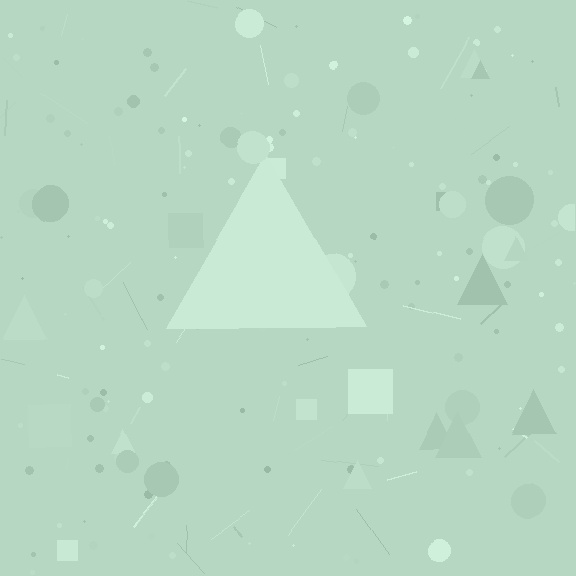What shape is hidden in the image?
A triangle is hidden in the image.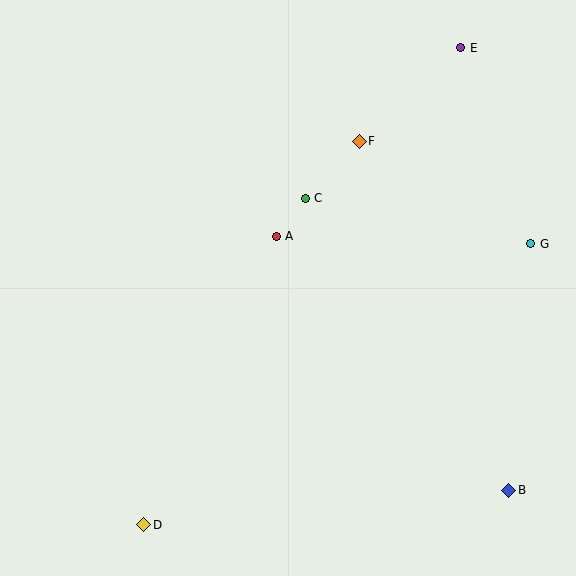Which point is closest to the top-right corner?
Point E is closest to the top-right corner.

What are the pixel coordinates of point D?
Point D is at (144, 525).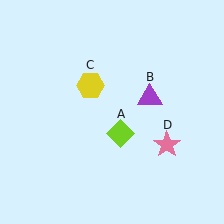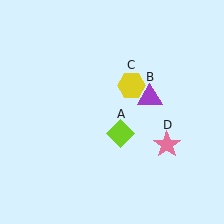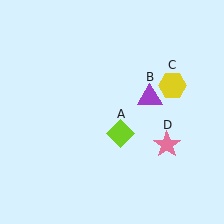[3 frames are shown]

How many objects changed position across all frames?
1 object changed position: yellow hexagon (object C).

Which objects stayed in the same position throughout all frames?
Lime diamond (object A) and purple triangle (object B) and pink star (object D) remained stationary.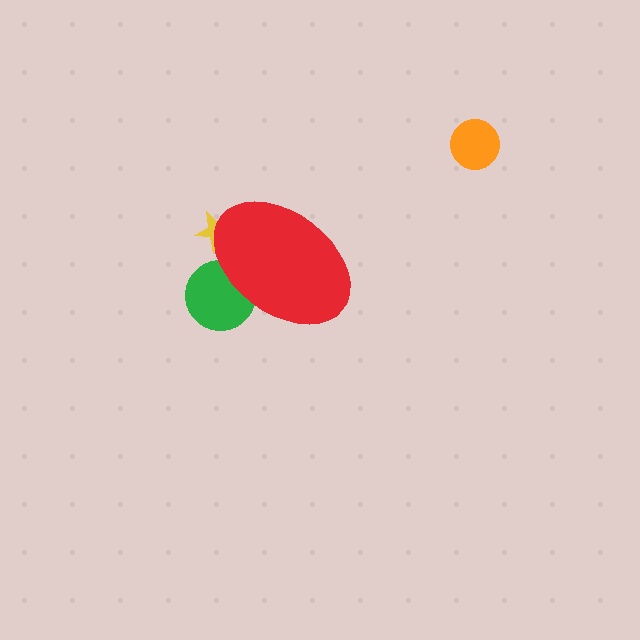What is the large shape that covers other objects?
A red ellipse.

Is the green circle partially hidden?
Yes, the green circle is partially hidden behind the red ellipse.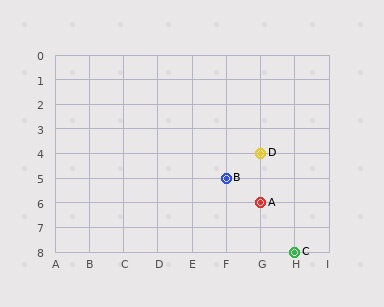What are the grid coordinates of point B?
Point B is at grid coordinates (F, 5).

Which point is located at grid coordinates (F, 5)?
Point B is at (F, 5).